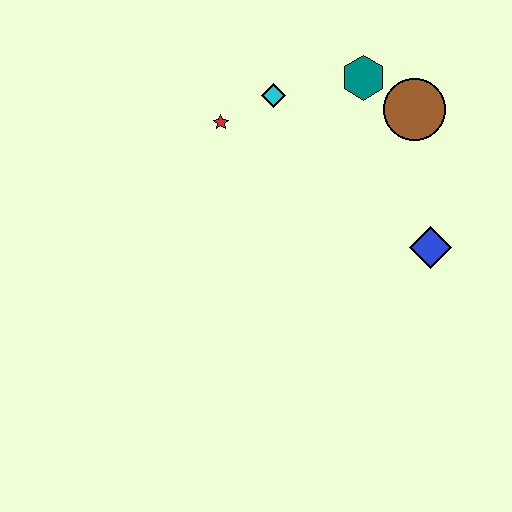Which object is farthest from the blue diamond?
The red star is farthest from the blue diamond.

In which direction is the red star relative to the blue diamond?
The red star is to the left of the blue diamond.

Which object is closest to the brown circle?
The teal hexagon is closest to the brown circle.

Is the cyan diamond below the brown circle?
No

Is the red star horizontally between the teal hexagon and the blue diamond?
No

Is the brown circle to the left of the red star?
No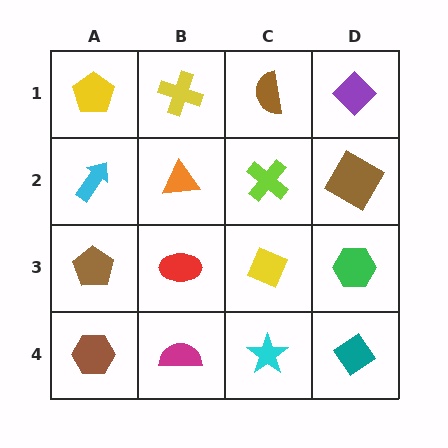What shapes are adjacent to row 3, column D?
A brown square (row 2, column D), a teal diamond (row 4, column D), a yellow diamond (row 3, column C).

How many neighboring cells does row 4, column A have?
2.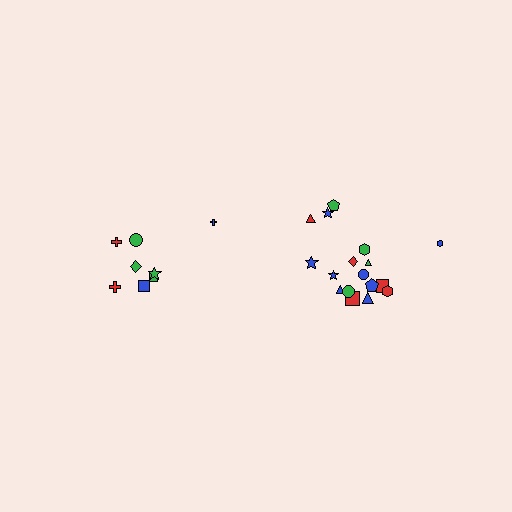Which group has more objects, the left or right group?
The right group.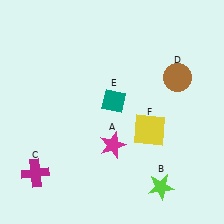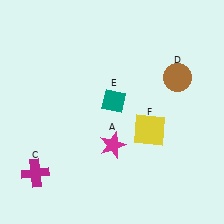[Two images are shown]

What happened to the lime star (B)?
The lime star (B) was removed in Image 2. It was in the bottom-right area of Image 1.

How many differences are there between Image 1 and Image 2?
There is 1 difference between the two images.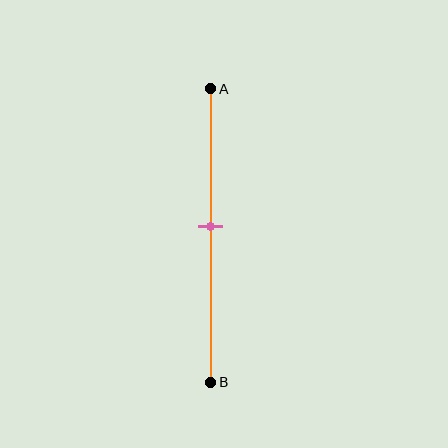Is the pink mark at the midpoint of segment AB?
Yes, the mark is approximately at the midpoint.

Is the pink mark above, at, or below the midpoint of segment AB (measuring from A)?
The pink mark is approximately at the midpoint of segment AB.